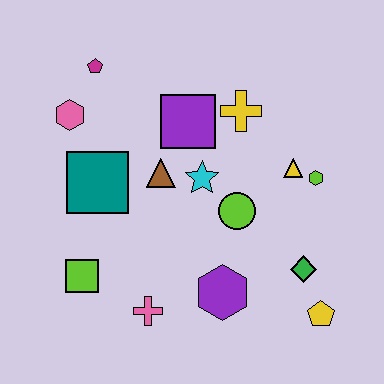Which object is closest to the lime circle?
The cyan star is closest to the lime circle.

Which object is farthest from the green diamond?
The magenta pentagon is farthest from the green diamond.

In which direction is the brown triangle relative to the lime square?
The brown triangle is above the lime square.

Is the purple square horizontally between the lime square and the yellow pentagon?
Yes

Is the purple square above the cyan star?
Yes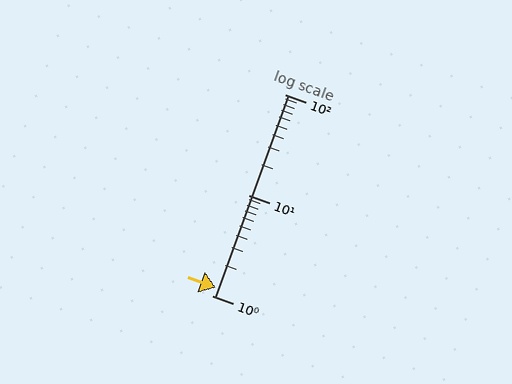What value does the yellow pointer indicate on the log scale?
The pointer indicates approximately 1.2.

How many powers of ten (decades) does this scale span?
The scale spans 2 decades, from 1 to 100.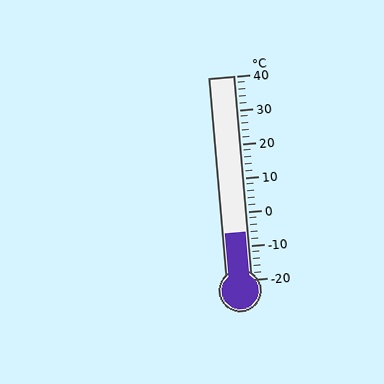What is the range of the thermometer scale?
The thermometer scale ranges from -20°C to 40°C.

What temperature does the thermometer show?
The thermometer shows approximately -6°C.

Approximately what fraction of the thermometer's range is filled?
The thermometer is filled to approximately 25% of its range.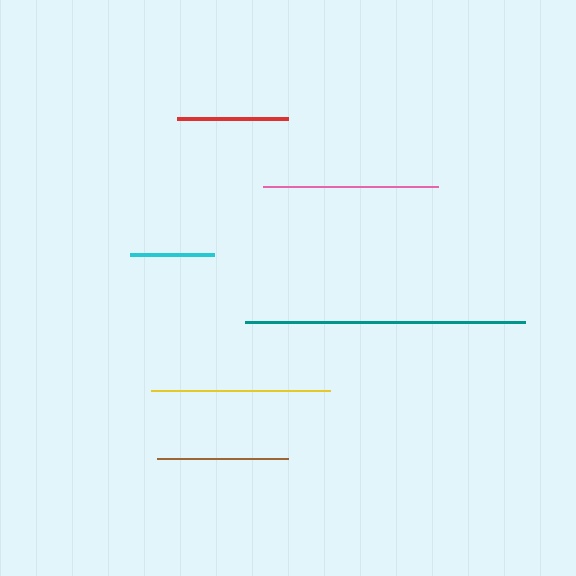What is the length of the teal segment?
The teal segment is approximately 280 pixels long.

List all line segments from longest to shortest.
From longest to shortest: teal, yellow, pink, brown, red, cyan.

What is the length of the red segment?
The red segment is approximately 112 pixels long.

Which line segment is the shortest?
The cyan line is the shortest at approximately 84 pixels.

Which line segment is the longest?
The teal line is the longest at approximately 280 pixels.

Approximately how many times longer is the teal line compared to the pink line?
The teal line is approximately 1.6 times the length of the pink line.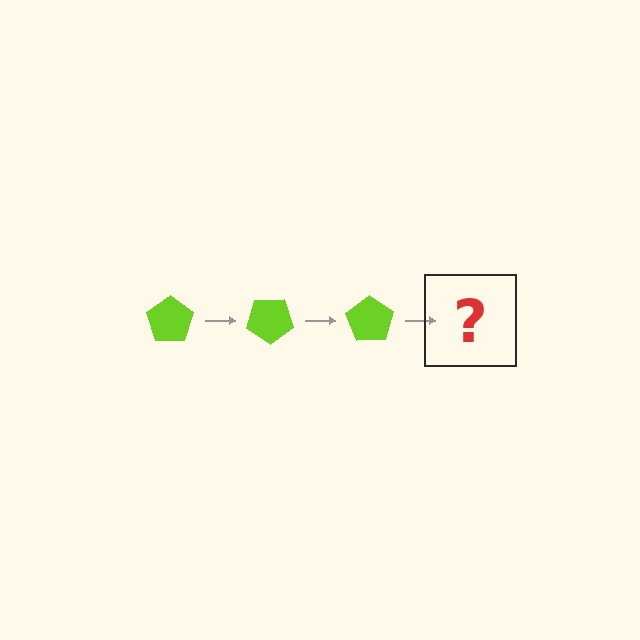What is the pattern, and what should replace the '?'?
The pattern is that the pentagon rotates 35 degrees each step. The '?' should be a lime pentagon rotated 105 degrees.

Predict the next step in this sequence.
The next step is a lime pentagon rotated 105 degrees.